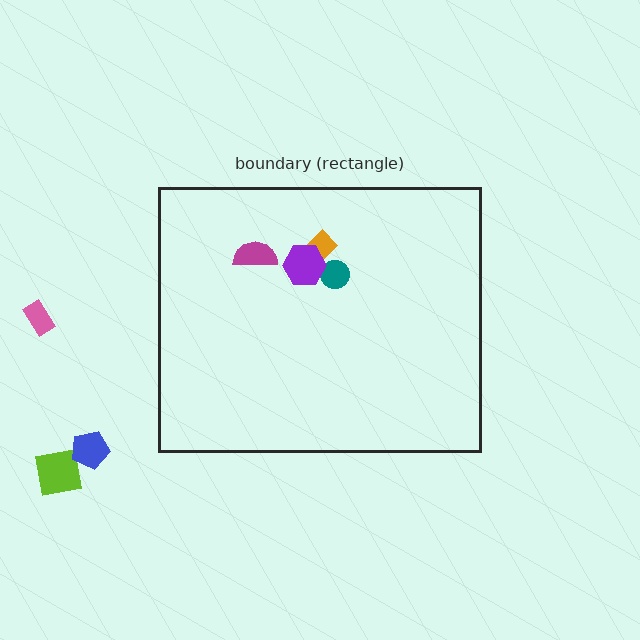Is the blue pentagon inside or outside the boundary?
Outside.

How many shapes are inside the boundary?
4 inside, 3 outside.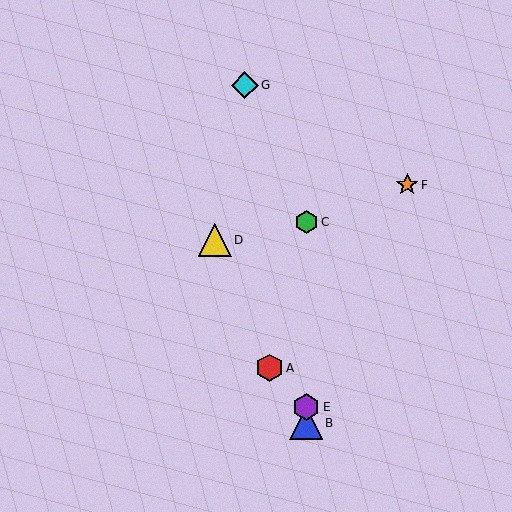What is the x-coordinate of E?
Object E is at x≈306.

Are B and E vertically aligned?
Yes, both are at x≈306.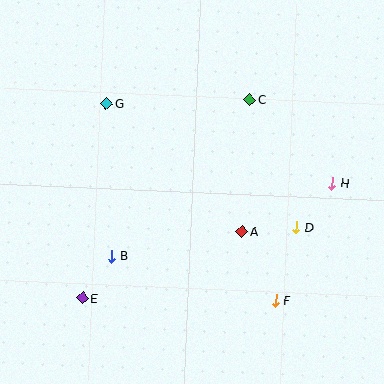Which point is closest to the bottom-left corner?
Point E is closest to the bottom-left corner.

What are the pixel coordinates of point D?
Point D is at (296, 227).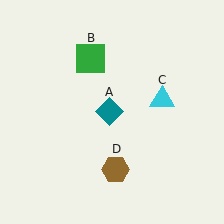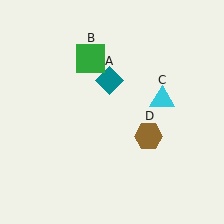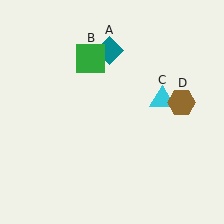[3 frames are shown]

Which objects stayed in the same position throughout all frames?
Green square (object B) and cyan triangle (object C) remained stationary.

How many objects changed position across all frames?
2 objects changed position: teal diamond (object A), brown hexagon (object D).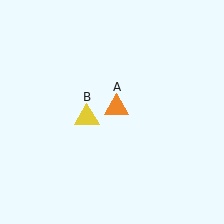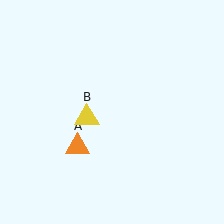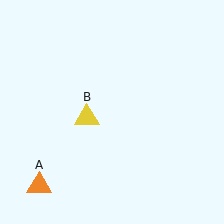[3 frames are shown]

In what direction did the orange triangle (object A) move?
The orange triangle (object A) moved down and to the left.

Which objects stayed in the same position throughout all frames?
Yellow triangle (object B) remained stationary.